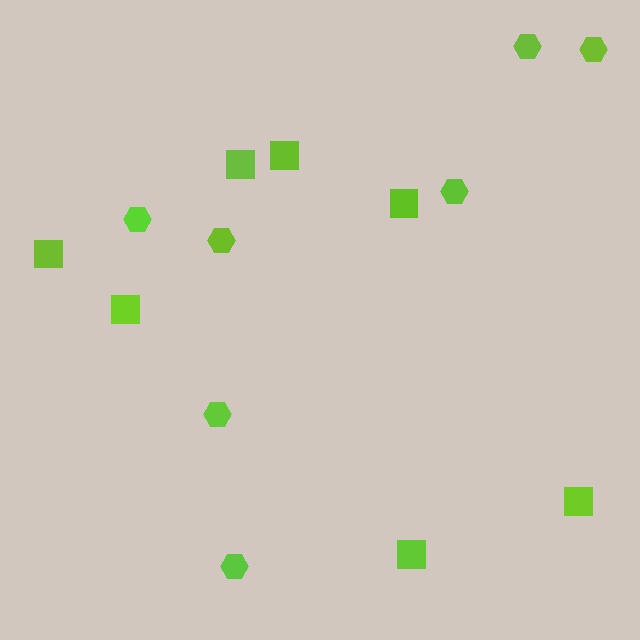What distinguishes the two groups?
There are 2 groups: one group of hexagons (7) and one group of squares (7).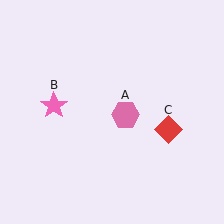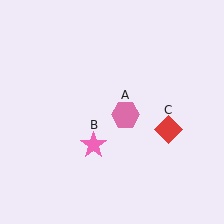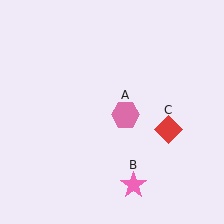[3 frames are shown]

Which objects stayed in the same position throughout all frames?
Pink hexagon (object A) and red diamond (object C) remained stationary.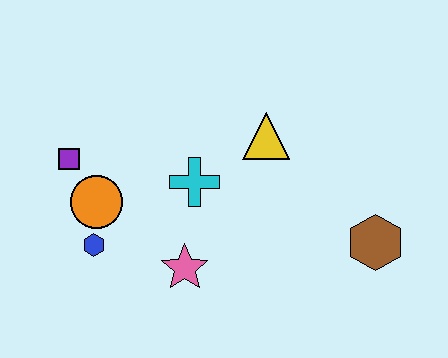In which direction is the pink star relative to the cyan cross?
The pink star is below the cyan cross.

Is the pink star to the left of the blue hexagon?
No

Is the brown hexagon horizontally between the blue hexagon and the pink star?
No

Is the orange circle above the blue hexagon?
Yes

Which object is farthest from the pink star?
The brown hexagon is farthest from the pink star.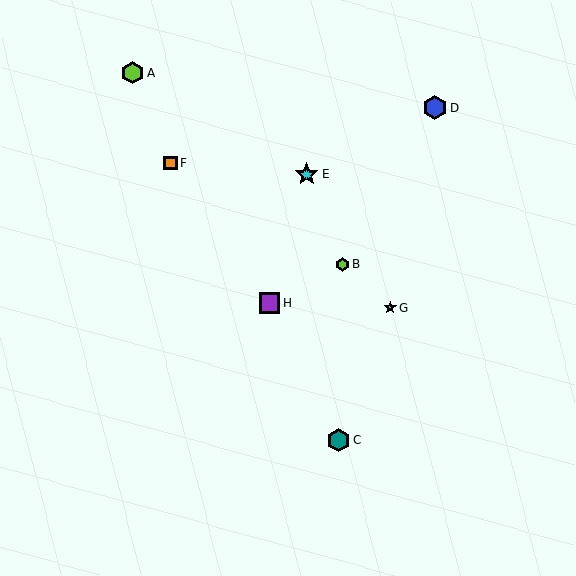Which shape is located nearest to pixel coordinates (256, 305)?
The purple square (labeled H) at (269, 303) is nearest to that location.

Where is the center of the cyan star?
The center of the cyan star is at (390, 307).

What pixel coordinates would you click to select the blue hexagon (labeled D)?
Click at (435, 108) to select the blue hexagon D.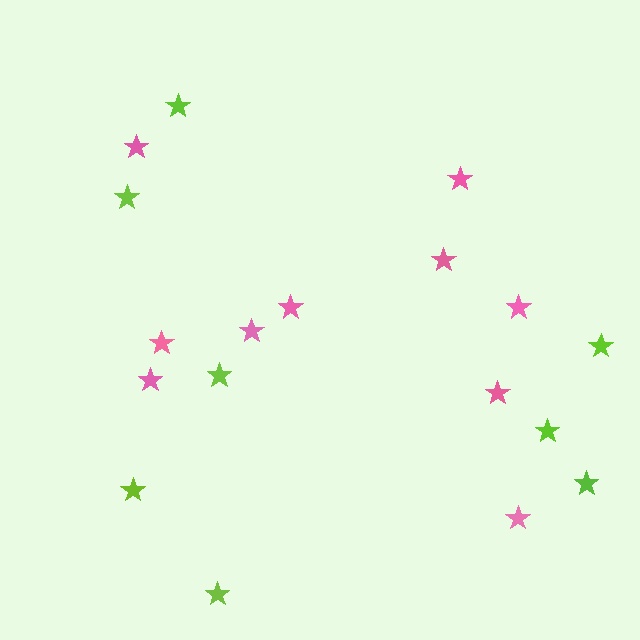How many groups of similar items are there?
There are 2 groups: one group of pink stars (10) and one group of lime stars (8).